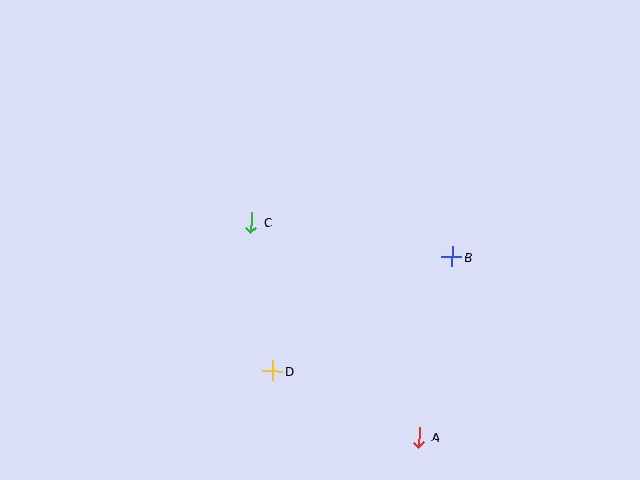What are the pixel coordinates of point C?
Point C is at (251, 223).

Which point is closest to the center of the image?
Point C at (251, 223) is closest to the center.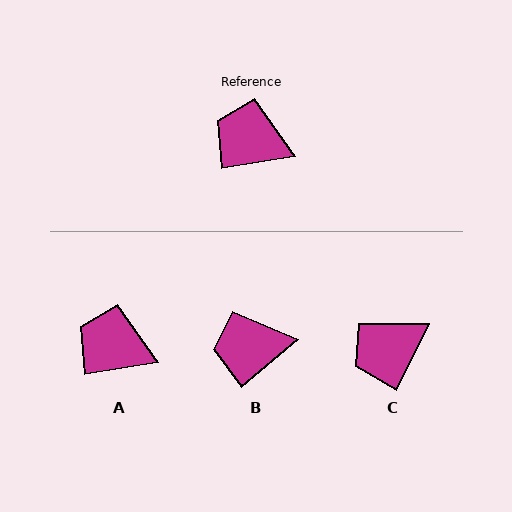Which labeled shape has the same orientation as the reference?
A.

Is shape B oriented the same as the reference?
No, it is off by about 31 degrees.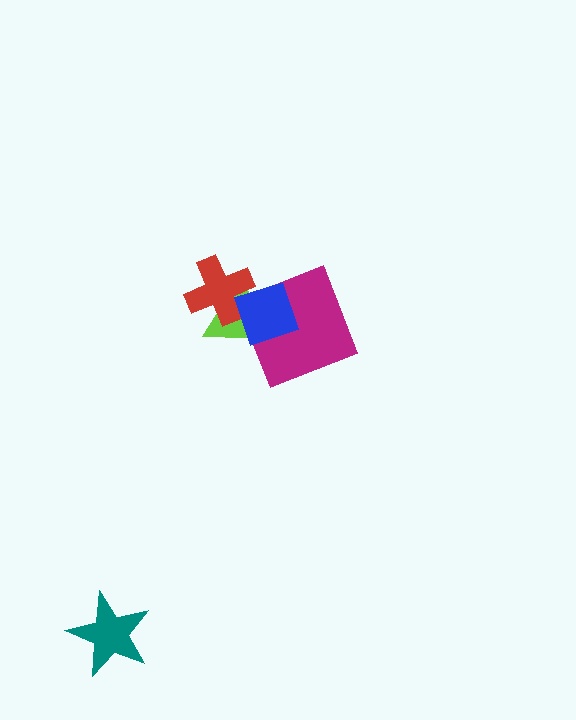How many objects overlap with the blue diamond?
3 objects overlap with the blue diamond.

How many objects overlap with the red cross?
2 objects overlap with the red cross.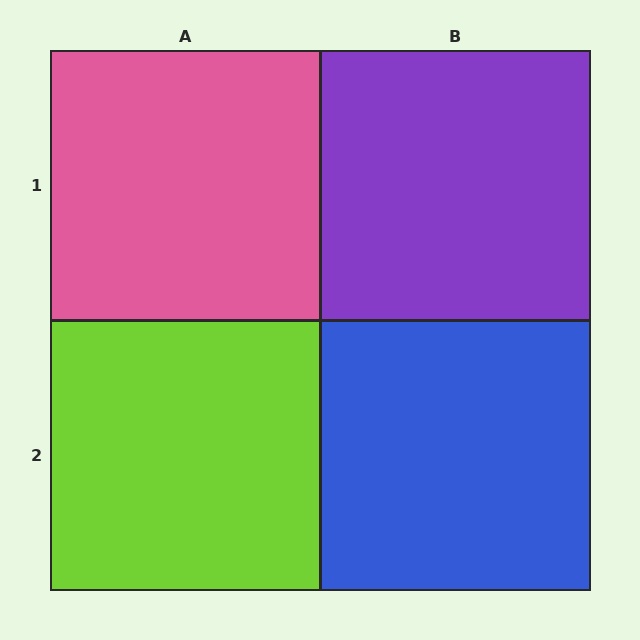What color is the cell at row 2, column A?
Lime.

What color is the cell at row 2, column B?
Blue.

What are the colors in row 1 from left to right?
Pink, purple.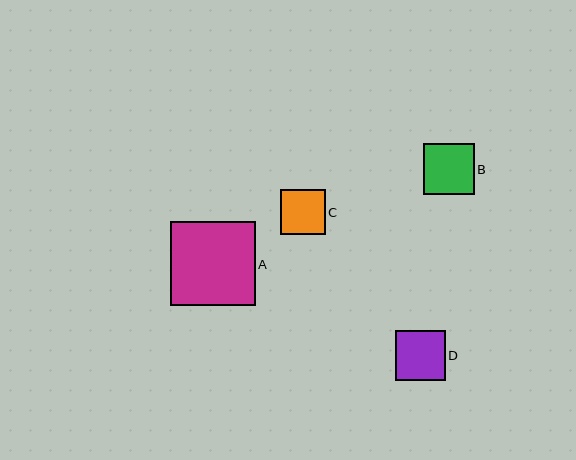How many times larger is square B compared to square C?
Square B is approximately 1.1 times the size of square C.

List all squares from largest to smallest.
From largest to smallest: A, B, D, C.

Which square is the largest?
Square A is the largest with a size of approximately 84 pixels.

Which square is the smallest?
Square C is the smallest with a size of approximately 45 pixels.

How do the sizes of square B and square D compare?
Square B and square D are approximately the same size.